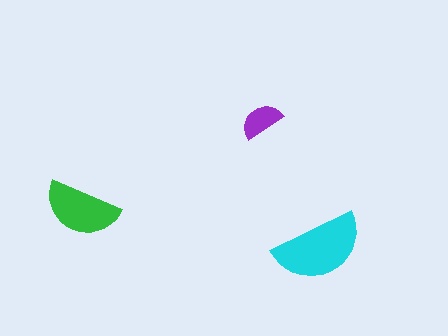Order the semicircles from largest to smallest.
the cyan one, the green one, the purple one.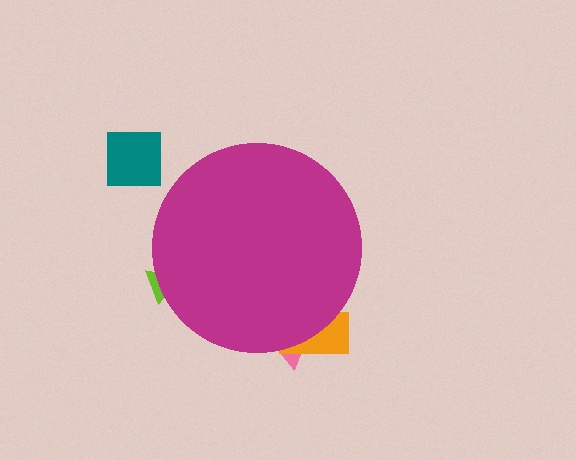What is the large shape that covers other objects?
A magenta circle.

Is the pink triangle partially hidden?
Yes, the pink triangle is partially hidden behind the magenta circle.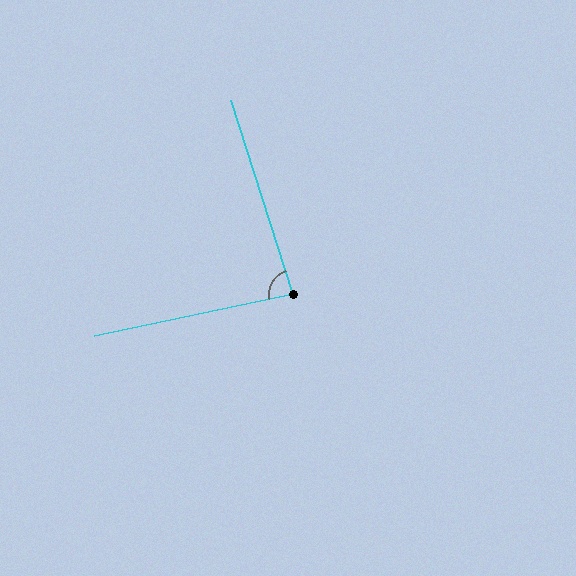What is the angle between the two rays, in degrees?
Approximately 84 degrees.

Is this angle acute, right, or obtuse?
It is acute.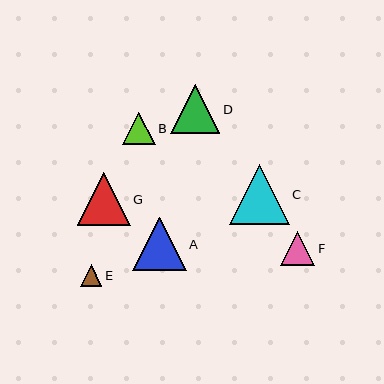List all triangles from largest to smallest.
From largest to smallest: C, A, G, D, F, B, E.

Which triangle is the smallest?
Triangle E is the smallest with a size of approximately 21 pixels.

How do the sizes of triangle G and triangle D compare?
Triangle G and triangle D are approximately the same size.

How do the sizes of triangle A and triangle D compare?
Triangle A and triangle D are approximately the same size.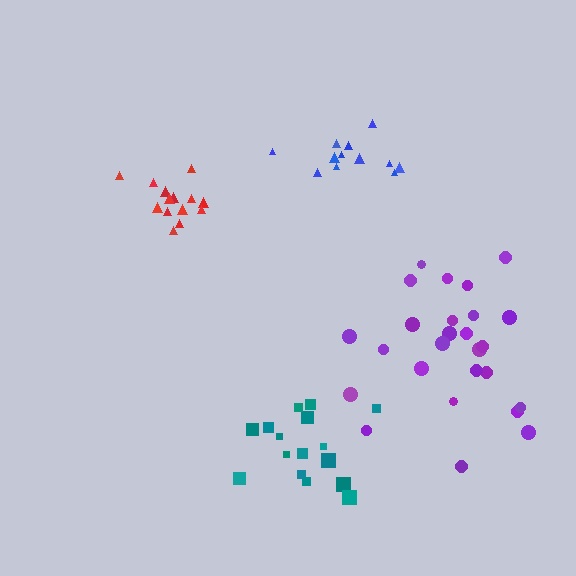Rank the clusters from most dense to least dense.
red, blue, purple, teal.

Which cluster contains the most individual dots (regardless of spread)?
Purple (26).